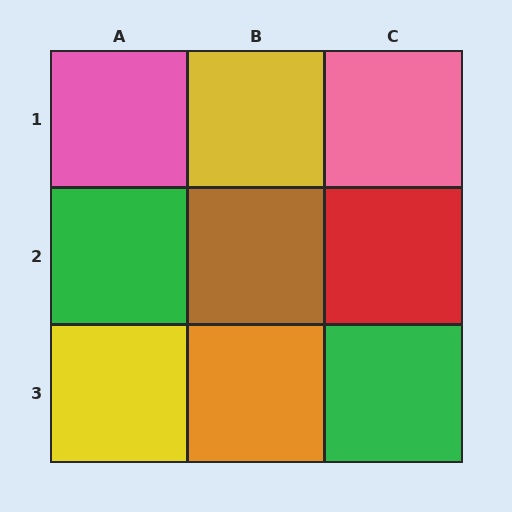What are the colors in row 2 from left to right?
Green, brown, red.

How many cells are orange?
1 cell is orange.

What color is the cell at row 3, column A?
Yellow.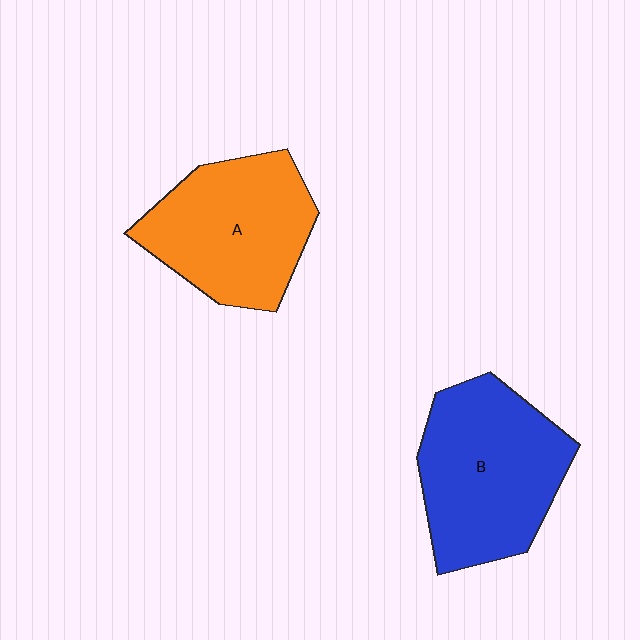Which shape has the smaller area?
Shape A (orange).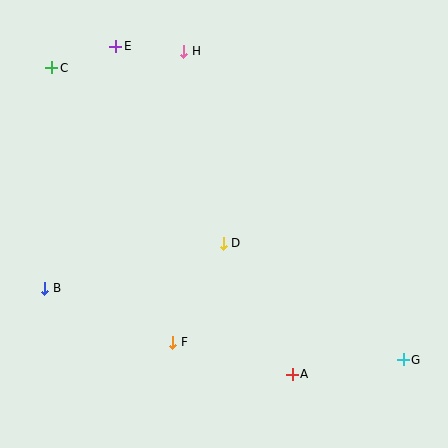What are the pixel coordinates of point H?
Point H is at (184, 51).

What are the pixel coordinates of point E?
Point E is at (116, 46).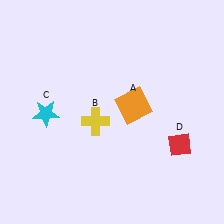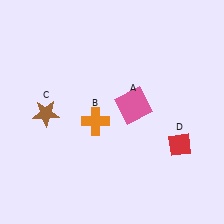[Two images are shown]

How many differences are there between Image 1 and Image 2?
There are 3 differences between the two images.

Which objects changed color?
A changed from orange to pink. B changed from yellow to orange. C changed from cyan to brown.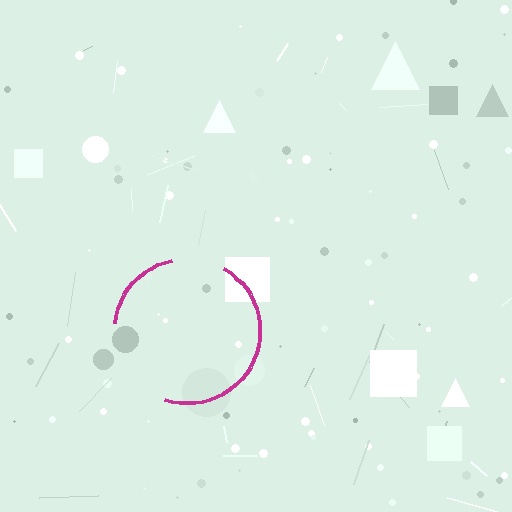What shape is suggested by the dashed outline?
The dashed outline suggests a circle.